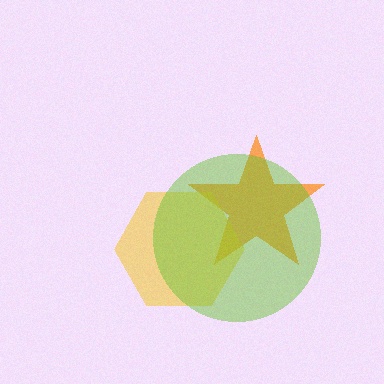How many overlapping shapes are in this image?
There are 3 overlapping shapes in the image.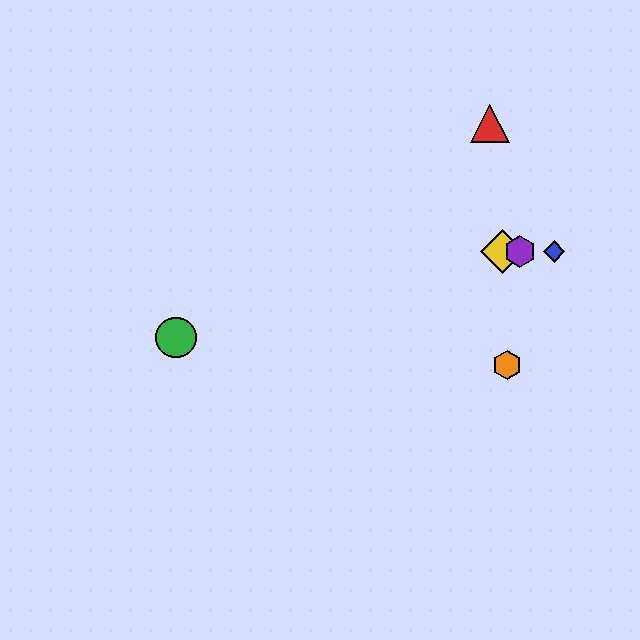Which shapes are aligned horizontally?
The blue diamond, the yellow diamond, the purple hexagon are aligned horizontally.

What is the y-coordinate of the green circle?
The green circle is at y≈337.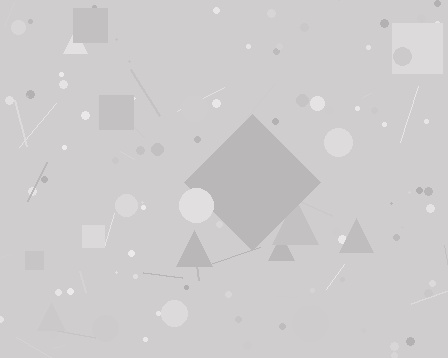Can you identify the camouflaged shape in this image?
The camouflaged shape is a diamond.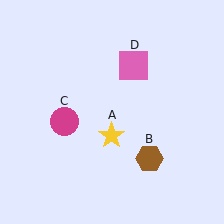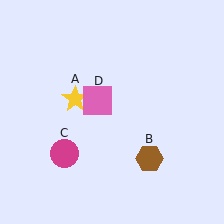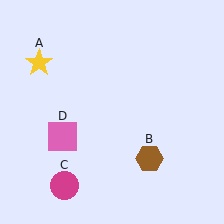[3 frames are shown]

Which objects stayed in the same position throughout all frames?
Brown hexagon (object B) remained stationary.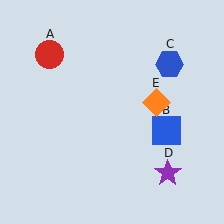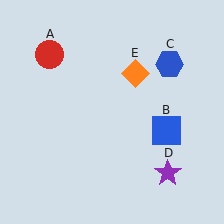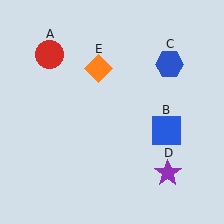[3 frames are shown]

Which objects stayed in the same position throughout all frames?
Red circle (object A) and blue square (object B) and blue hexagon (object C) and purple star (object D) remained stationary.